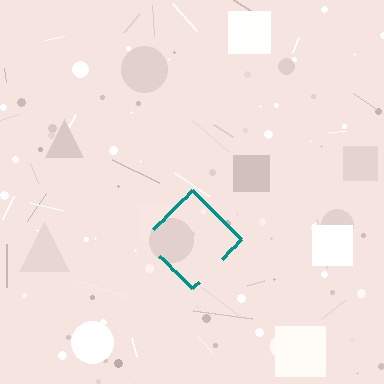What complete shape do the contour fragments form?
The contour fragments form a diamond.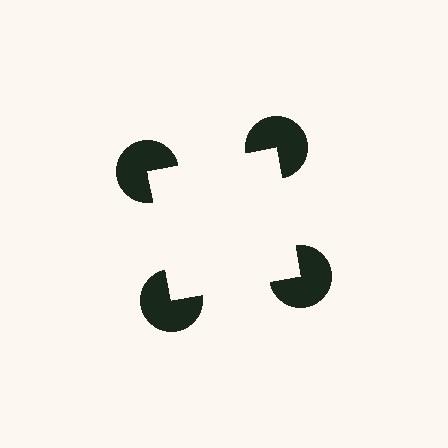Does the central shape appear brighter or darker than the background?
It typically appears slightly brighter than the background, even though no actual brightness change is drawn.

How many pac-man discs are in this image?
There are 4 — one at each vertex of the illusory square.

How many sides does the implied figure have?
4 sides.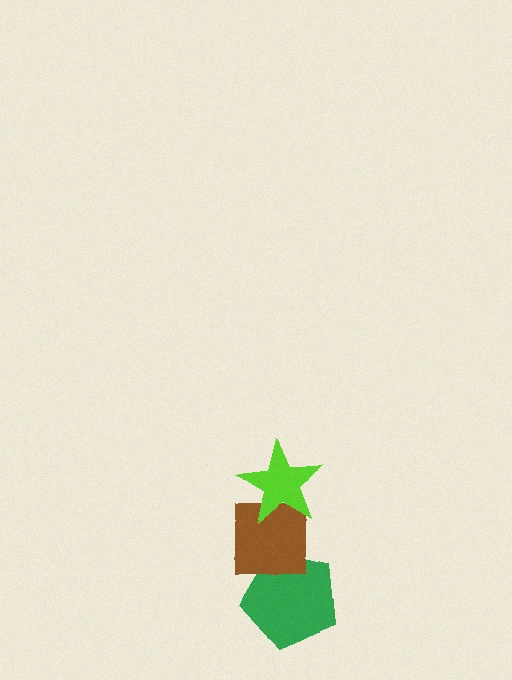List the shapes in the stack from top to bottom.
From top to bottom: the lime star, the brown square, the green pentagon.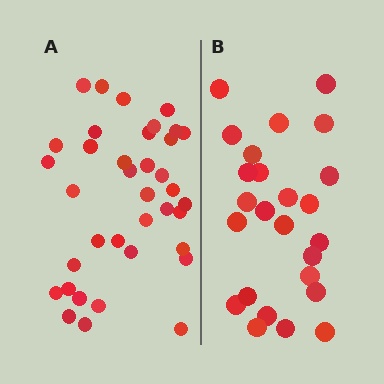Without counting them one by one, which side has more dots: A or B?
Region A (the left region) has more dots.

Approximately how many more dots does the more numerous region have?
Region A has roughly 12 or so more dots than region B.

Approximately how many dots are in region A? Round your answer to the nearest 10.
About 40 dots. (The exact count is 37, which rounds to 40.)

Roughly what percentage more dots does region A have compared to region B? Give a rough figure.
About 50% more.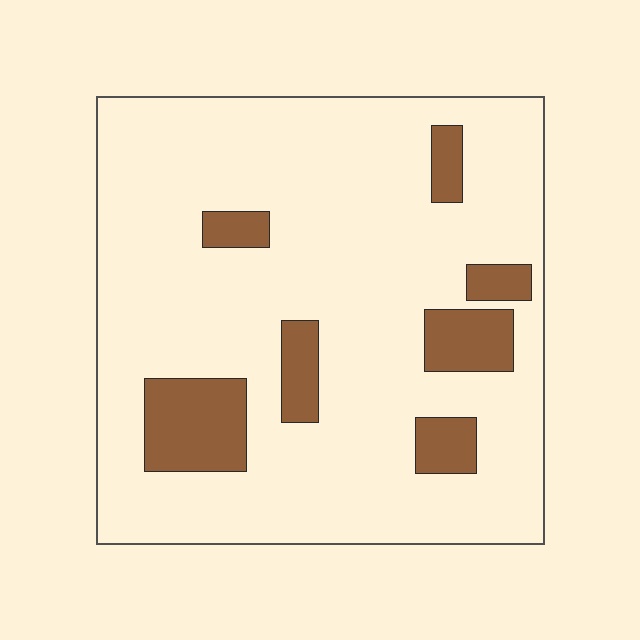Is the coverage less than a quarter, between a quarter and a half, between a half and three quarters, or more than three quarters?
Less than a quarter.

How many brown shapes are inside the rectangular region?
7.